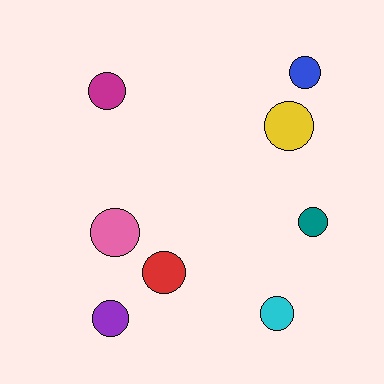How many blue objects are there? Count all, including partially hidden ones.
There is 1 blue object.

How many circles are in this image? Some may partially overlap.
There are 8 circles.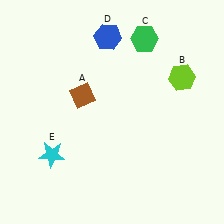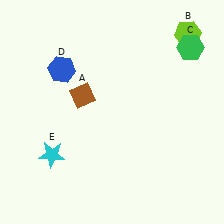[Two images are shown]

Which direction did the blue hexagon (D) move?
The blue hexagon (D) moved left.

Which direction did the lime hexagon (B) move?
The lime hexagon (B) moved up.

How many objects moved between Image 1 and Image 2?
3 objects moved between the two images.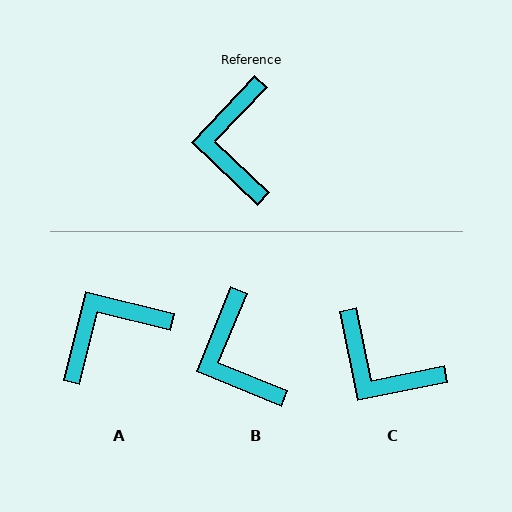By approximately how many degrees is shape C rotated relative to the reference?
Approximately 55 degrees counter-clockwise.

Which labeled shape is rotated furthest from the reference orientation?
A, about 60 degrees away.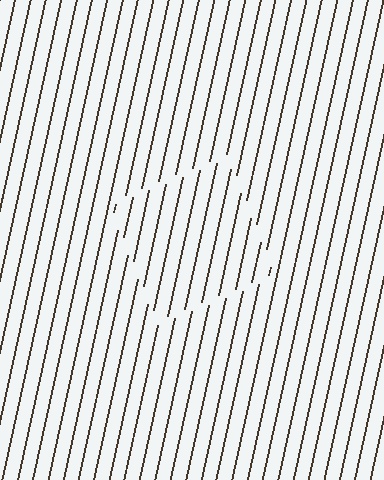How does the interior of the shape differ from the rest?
The interior of the shape contains the same grating, shifted by half a period — the contour is defined by the phase discontinuity where line-ends from the inner and outer gratings abut.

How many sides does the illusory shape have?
4 sides — the line-ends trace a square.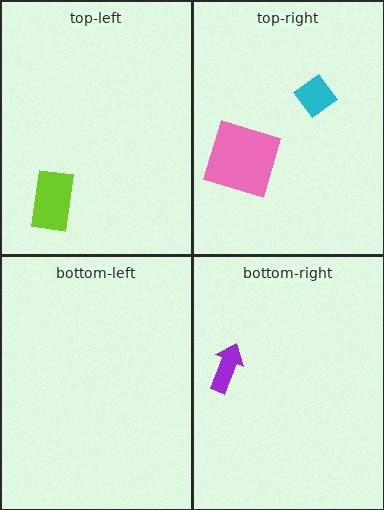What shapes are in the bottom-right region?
The purple arrow.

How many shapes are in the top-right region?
2.